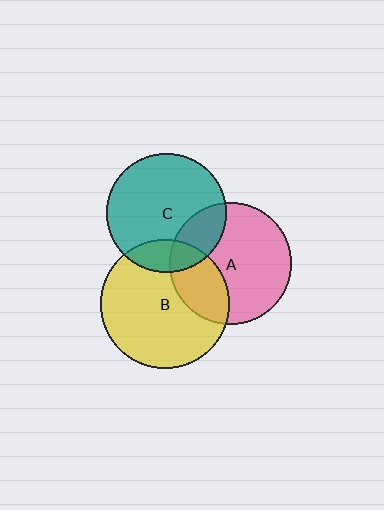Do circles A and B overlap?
Yes.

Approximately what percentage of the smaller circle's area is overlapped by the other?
Approximately 30%.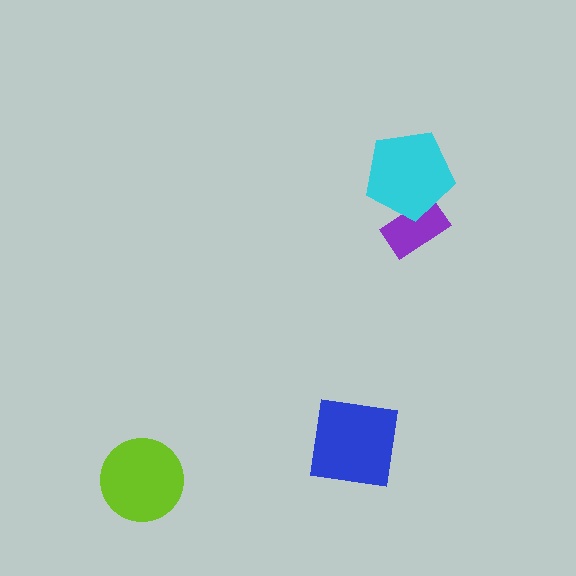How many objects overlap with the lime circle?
0 objects overlap with the lime circle.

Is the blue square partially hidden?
No, no other shape covers it.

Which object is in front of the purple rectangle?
The cyan pentagon is in front of the purple rectangle.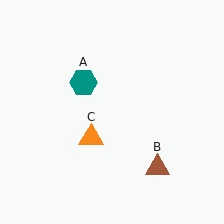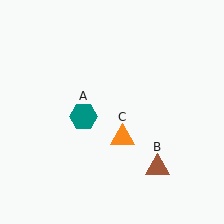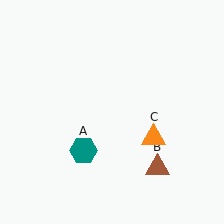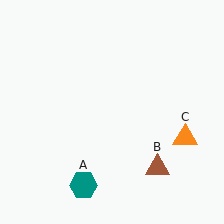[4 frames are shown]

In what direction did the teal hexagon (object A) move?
The teal hexagon (object A) moved down.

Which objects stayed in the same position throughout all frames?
Brown triangle (object B) remained stationary.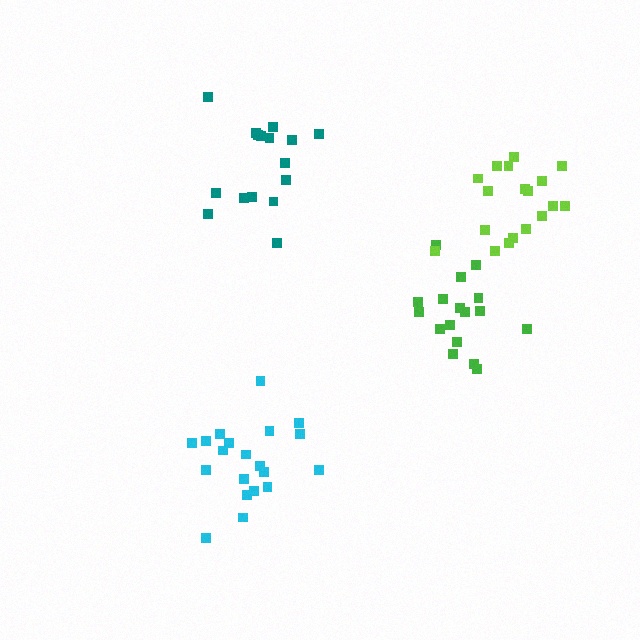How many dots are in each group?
Group 1: 17 dots, Group 2: 20 dots, Group 3: 18 dots, Group 4: 16 dots (71 total).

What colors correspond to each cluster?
The clusters are colored: green, cyan, lime, teal.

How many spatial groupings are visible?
There are 4 spatial groupings.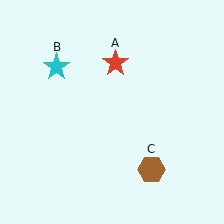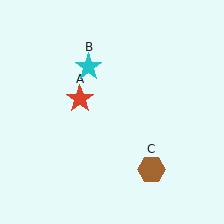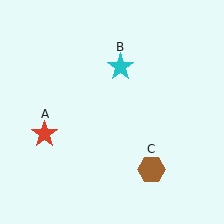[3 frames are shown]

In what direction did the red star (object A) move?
The red star (object A) moved down and to the left.